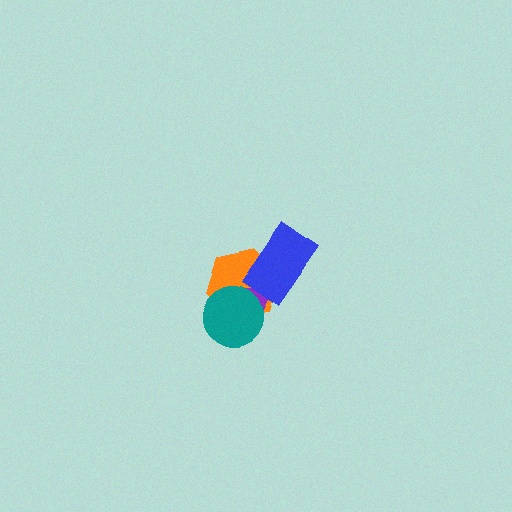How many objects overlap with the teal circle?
2 objects overlap with the teal circle.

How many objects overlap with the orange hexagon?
3 objects overlap with the orange hexagon.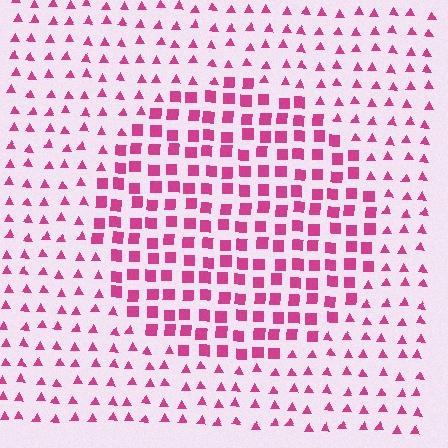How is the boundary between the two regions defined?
The boundary is defined by a change in element shape: squares inside vs. triangles outside. All elements share the same color and spacing.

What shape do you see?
I see a circle.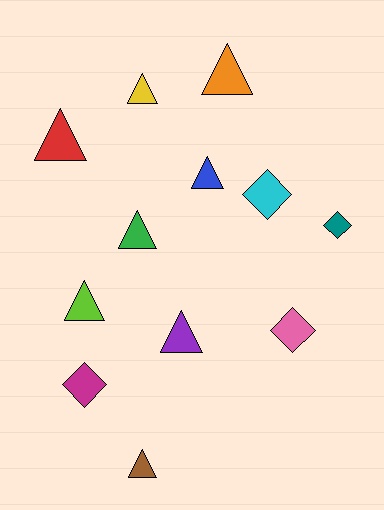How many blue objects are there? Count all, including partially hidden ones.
There is 1 blue object.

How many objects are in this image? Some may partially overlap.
There are 12 objects.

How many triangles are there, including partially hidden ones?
There are 8 triangles.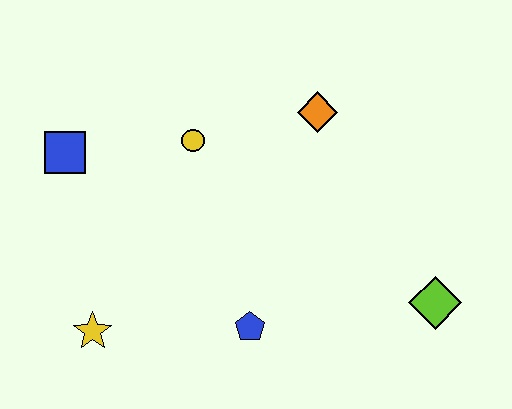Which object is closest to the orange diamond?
The yellow circle is closest to the orange diamond.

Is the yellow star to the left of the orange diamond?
Yes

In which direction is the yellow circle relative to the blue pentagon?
The yellow circle is above the blue pentagon.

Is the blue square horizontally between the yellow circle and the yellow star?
No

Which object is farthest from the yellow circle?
The lime diamond is farthest from the yellow circle.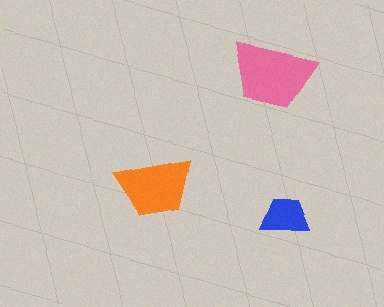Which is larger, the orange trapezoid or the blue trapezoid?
The orange one.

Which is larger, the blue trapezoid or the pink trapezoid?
The pink one.